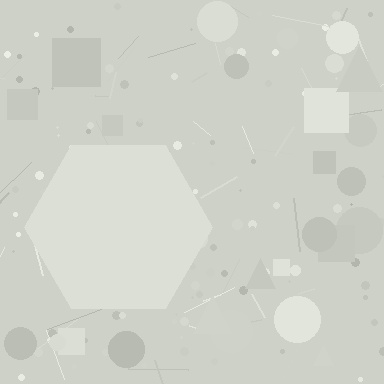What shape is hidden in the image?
A hexagon is hidden in the image.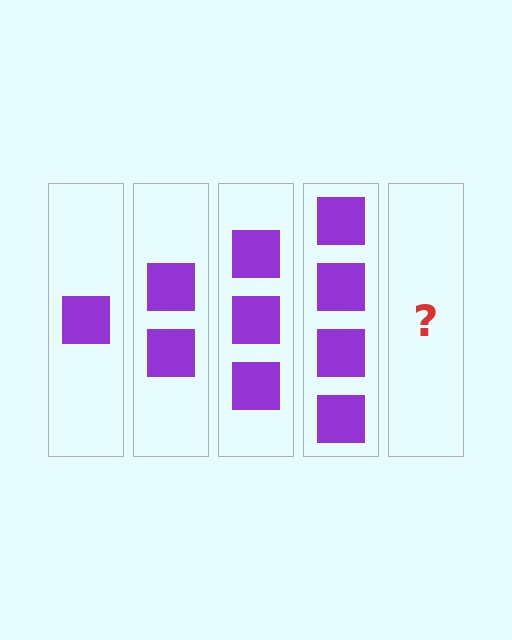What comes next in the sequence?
The next element should be 5 squares.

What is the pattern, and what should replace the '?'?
The pattern is that each step adds one more square. The '?' should be 5 squares.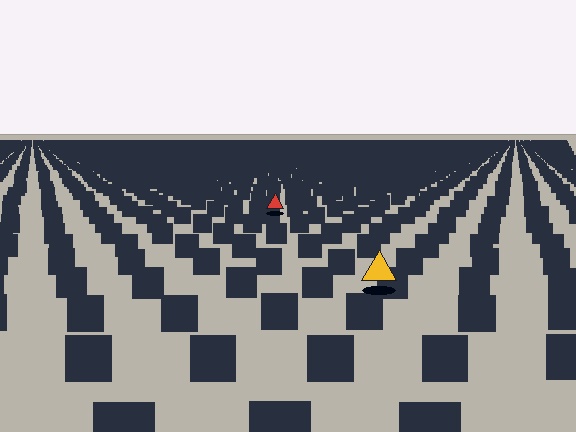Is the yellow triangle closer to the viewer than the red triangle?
Yes. The yellow triangle is closer — you can tell from the texture gradient: the ground texture is coarser near it.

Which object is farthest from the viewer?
The red triangle is farthest from the viewer. It appears smaller and the ground texture around it is denser.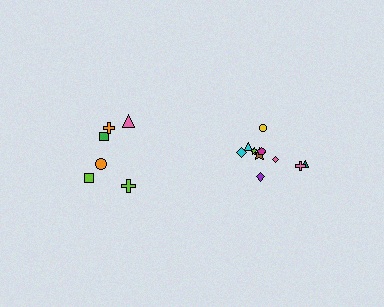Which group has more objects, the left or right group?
The right group.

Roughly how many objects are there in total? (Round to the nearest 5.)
Roughly 15 objects in total.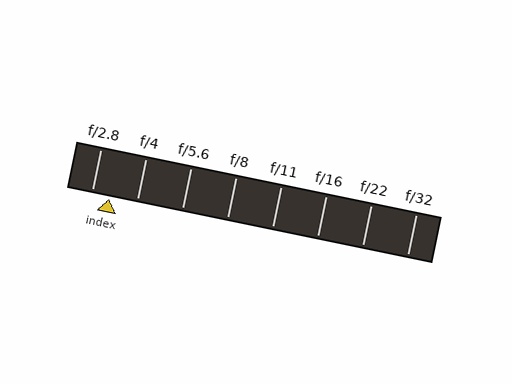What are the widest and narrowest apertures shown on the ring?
The widest aperture shown is f/2.8 and the narrowest is f/32.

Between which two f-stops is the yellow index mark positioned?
The index mark is between f/2.8 and f/4.